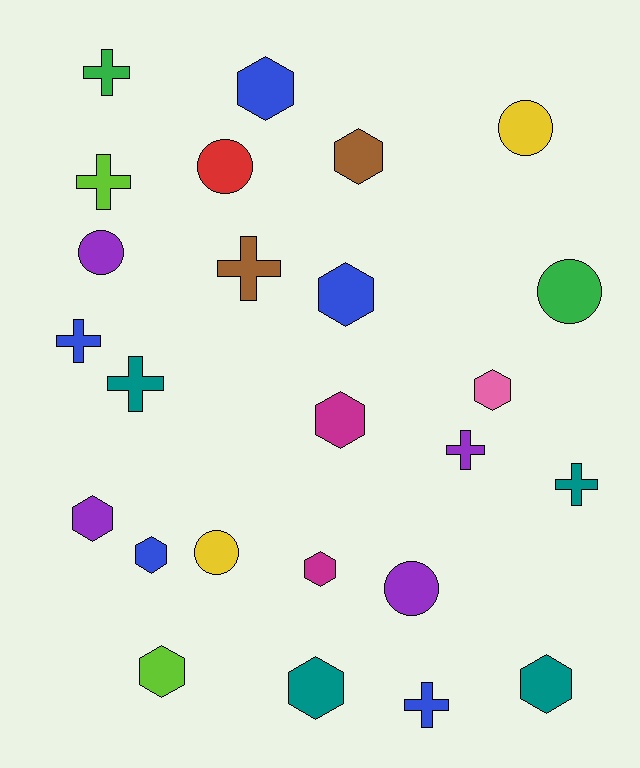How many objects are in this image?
There are 25 objects.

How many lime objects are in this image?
There are 2 lime objects.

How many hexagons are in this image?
There are 11 hexagons.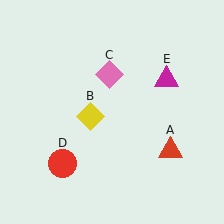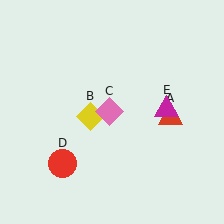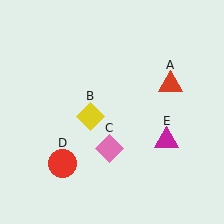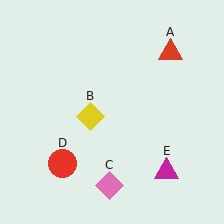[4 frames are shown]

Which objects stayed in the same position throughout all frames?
Yellow diamond (object B) and red circle (object D) remained stationary.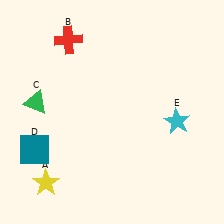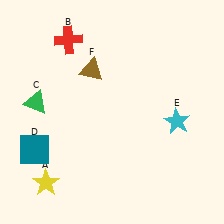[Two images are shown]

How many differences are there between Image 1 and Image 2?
There is 1 difference between the two images.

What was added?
A brown triangle (F) was added in Image 2.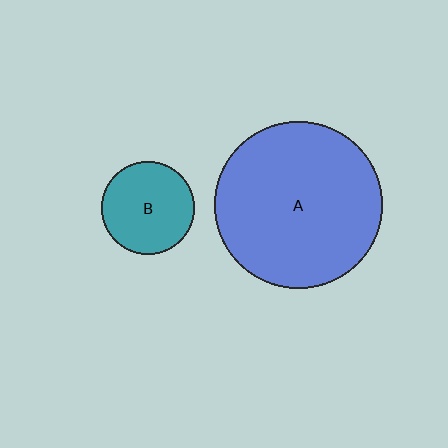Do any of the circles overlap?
No, none of the circles overlap.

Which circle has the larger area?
Circle A (blue).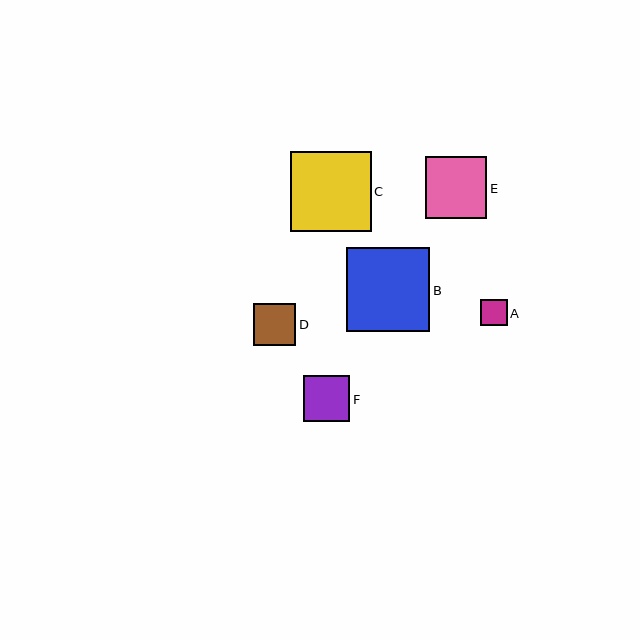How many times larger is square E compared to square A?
Square E is approximately 2.3 times the size of square A.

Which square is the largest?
Square B is the largest with a size of approximately 83 pixels.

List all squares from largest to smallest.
From largest to smallest: B, C, E, F, D, A.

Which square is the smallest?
Square A is the smallest with a size of approximately 26 pixels.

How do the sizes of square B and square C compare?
Square B and square C are approximately the same size.